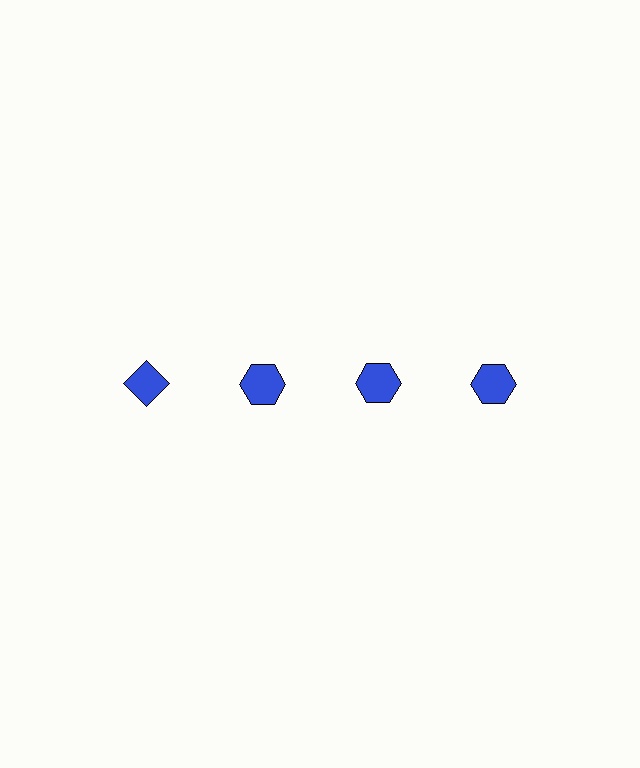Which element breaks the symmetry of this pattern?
The blue diamond in the top row, leftmost column breaks the symmetry. All other shapes are blue hexagons.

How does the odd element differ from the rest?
It has a different shape: diamond instead of hexagon.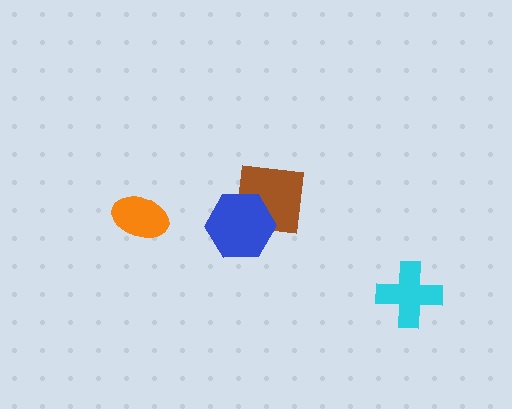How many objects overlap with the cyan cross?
0 objects overlap with the cyan cross.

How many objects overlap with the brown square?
1 object overlaps with the brown square.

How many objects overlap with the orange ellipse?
0 objects overlap with the orange ellipse.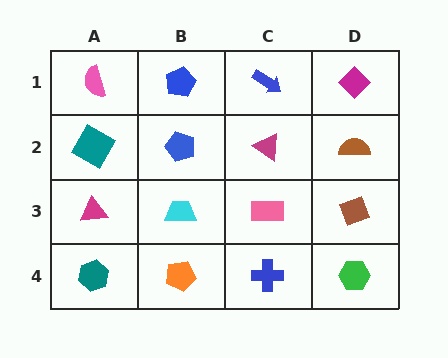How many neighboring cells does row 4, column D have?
2.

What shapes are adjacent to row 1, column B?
A blue pentagon (row 2, column B), a pink semicircle (row 1, column A), a blue arrow (row 1, column C).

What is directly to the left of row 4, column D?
A blue cross.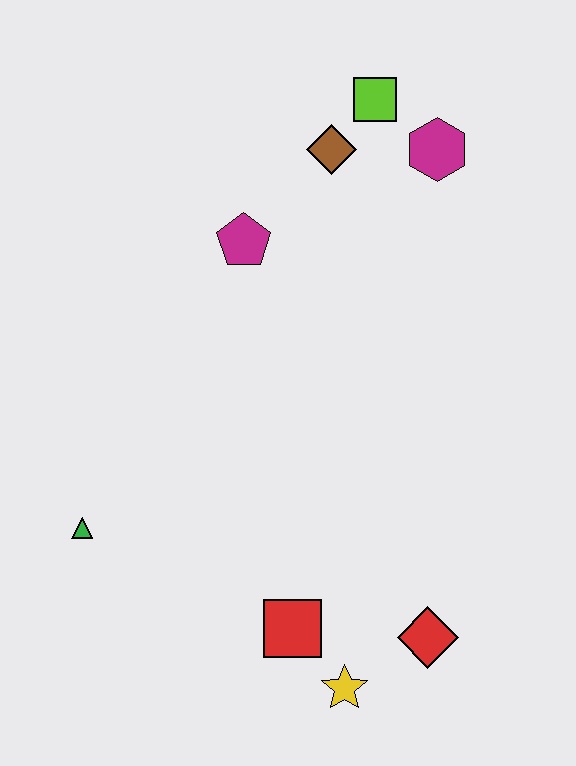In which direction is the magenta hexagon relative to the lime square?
The magenta hexagon is to the right of the lime square.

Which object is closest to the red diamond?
The yellow star is closest to the red diamond.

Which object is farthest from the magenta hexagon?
The yellow star is farthest from the magenta hexagon.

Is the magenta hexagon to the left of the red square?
No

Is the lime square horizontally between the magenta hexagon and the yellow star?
Yes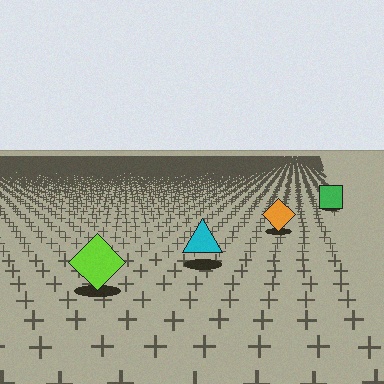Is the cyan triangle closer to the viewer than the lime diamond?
No. The lime diamond is closer — you can tell from the texture gradient: the ground texture is coarser near it.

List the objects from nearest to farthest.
From nearest to farthest: the lime diamond, the cyan triangle, the orange diamond, the green square.